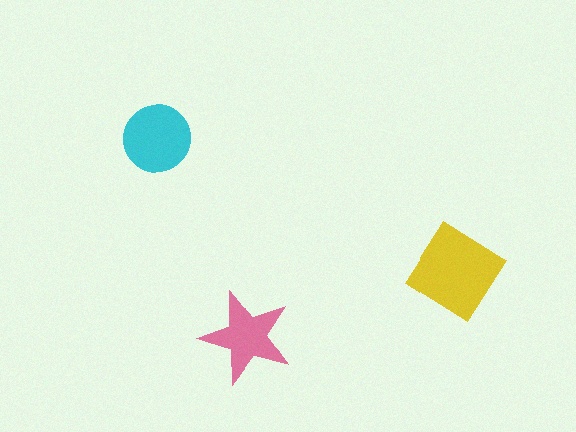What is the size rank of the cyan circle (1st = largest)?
2nd.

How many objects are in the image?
There are 3 objects in the image.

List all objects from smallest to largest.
The pink star, the cyan circle, the yellow diamond.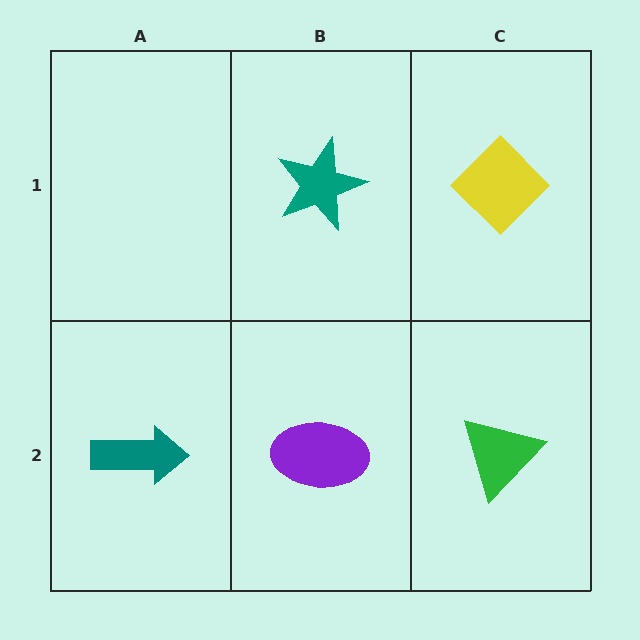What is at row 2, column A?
A teal arrow.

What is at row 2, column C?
A green triangle.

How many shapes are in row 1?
2 shapes.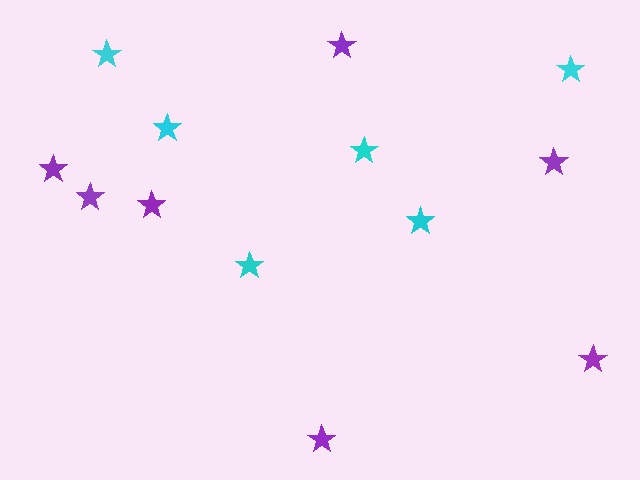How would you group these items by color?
There are 2 groups: one group of cyan stars (6) and one group of purple stars (7).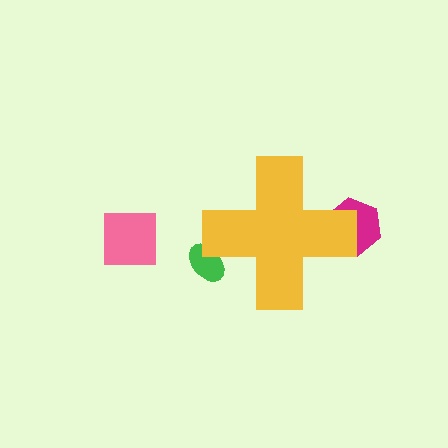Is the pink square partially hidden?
No, the pink square is fully visible.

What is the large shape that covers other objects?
A yellow cross.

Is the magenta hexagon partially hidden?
Yes, the magenta hexagon is partially hidden behind the yellow cross.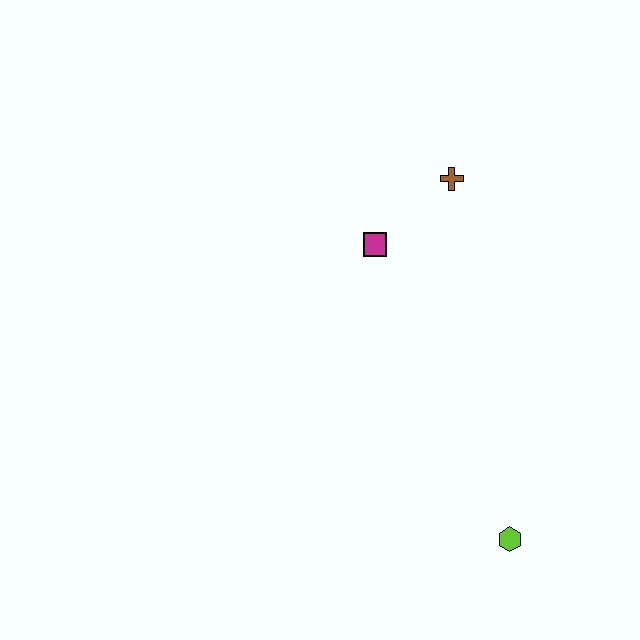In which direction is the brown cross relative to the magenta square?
The brown cross is to the right of the magenta square.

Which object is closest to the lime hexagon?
The magenta square is closest to the lime hexagon.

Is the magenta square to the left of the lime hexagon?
Yes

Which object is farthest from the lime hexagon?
The brown cross is farthest from the lime hexagon.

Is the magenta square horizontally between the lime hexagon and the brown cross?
No